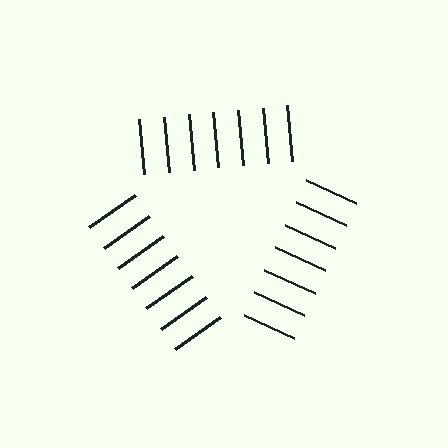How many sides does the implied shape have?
3 sides — the line-ends trace a triangle.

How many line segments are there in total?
21 — 7 along each of the 3 edges.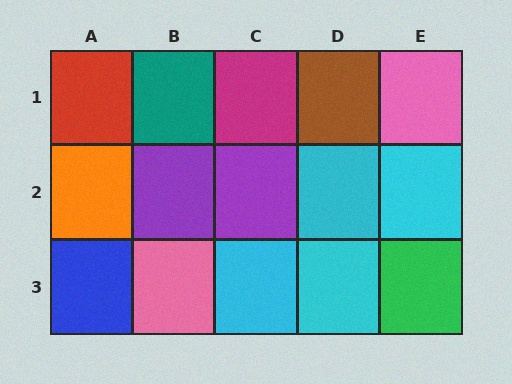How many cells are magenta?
1 cell is magenta.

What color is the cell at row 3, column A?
Blue.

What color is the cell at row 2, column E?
Cyan.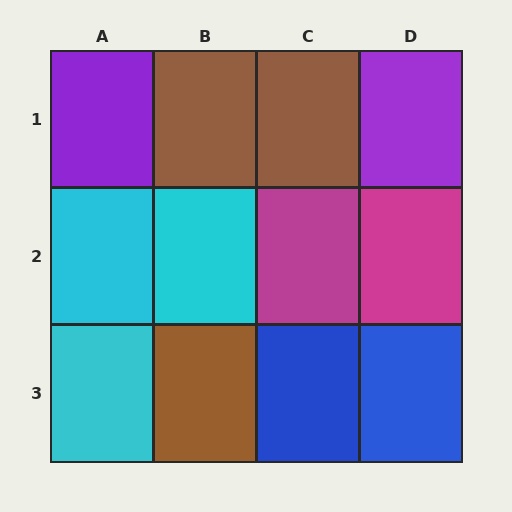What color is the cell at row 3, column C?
Blue.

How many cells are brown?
3 cells are brown.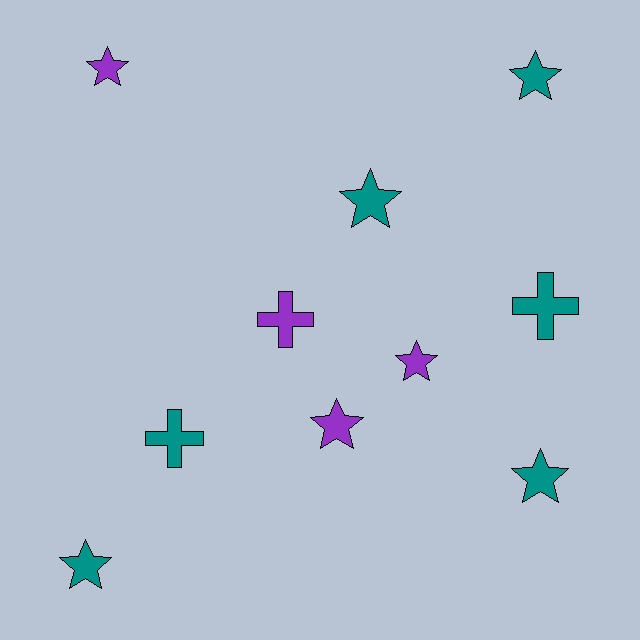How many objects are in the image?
There are 10 objects.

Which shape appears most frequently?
Star, with 7 objects.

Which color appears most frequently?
Teal, with 6 objects.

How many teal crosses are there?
There are 2 teal crosses.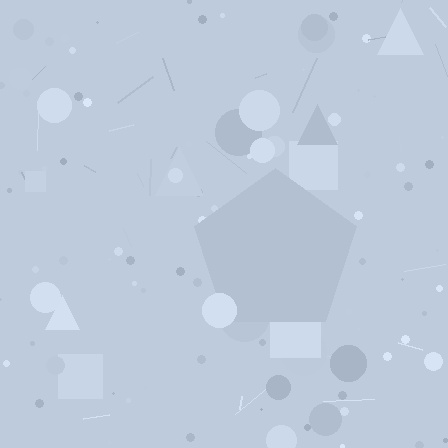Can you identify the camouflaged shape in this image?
The camouflaged shape is a pentagon.